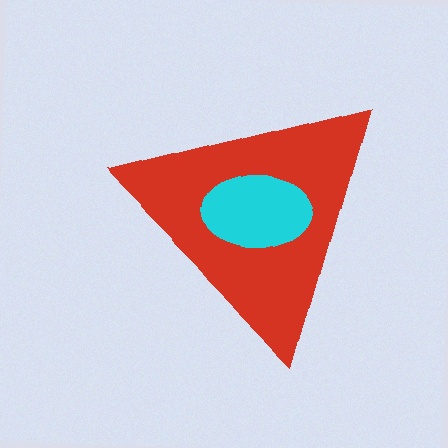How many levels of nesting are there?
2.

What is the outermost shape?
The red triangle.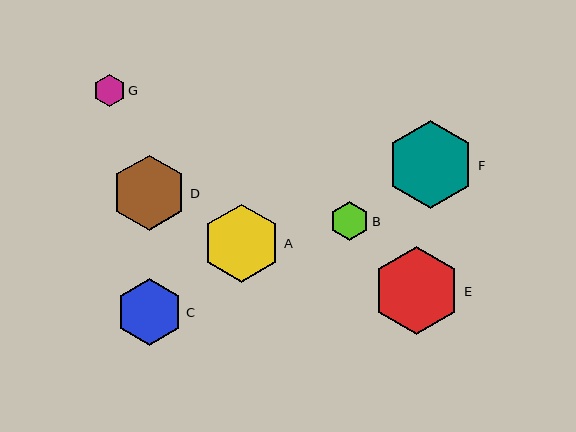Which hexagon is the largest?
Hexagon F is the largest with a size of approximately 89 pixels.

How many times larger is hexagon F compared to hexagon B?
Hexagon F is approximately 2.3 times the size of hexagon B.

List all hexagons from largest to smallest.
From largest to smallest: F, E, A, D, C, B, G.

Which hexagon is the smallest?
Hexagon G is the smallest with a size of approximately 32 pixels.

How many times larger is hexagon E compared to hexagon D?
Hexagon E is approximately 1.2 times the size of hexagon D.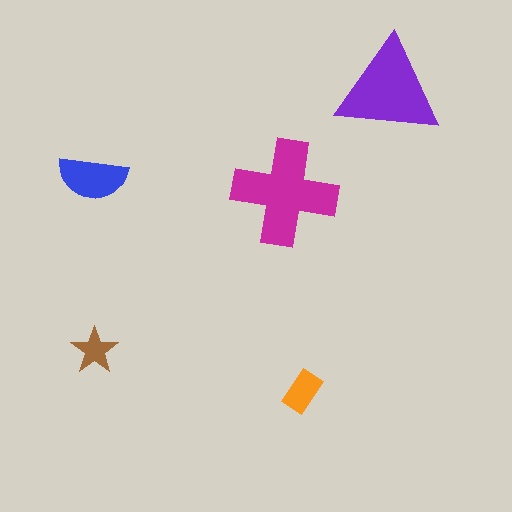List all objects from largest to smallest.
The magenta cross, the purple triangle, the blue semicircle, the orange rectangle, the brown star.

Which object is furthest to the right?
The purple triangle is rightmost.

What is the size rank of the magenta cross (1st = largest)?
1st.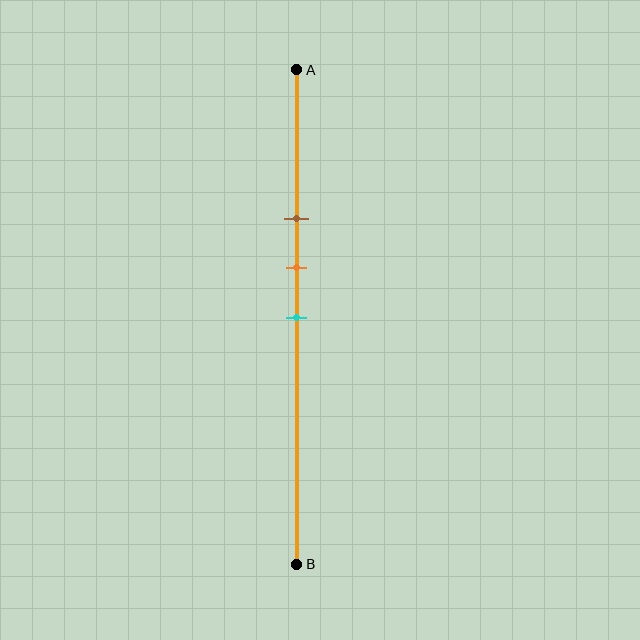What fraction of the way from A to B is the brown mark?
The brown mark is approximately 30% (0.3) of the way from A to B.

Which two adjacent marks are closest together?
The orange and cyan marks are the closest adjacent pair.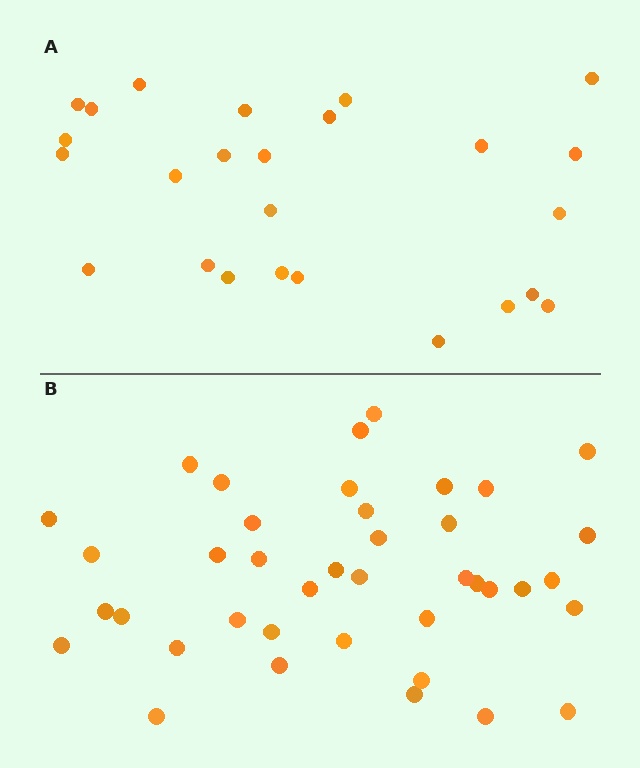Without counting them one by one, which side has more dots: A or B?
Region B (the bottom region) has more dots.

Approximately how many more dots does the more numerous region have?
Region B has approximately 15 more dots than region A.